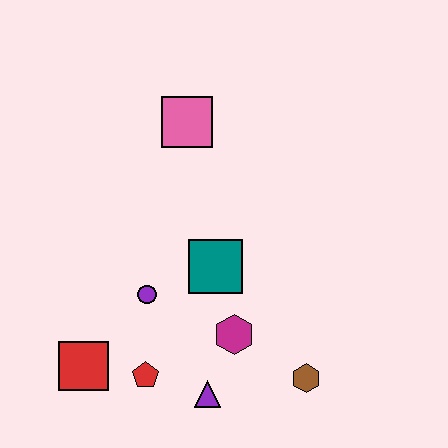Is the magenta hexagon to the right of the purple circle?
Yes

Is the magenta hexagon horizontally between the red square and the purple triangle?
No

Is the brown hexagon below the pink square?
Yes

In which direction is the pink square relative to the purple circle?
The pink square is above the purple circle.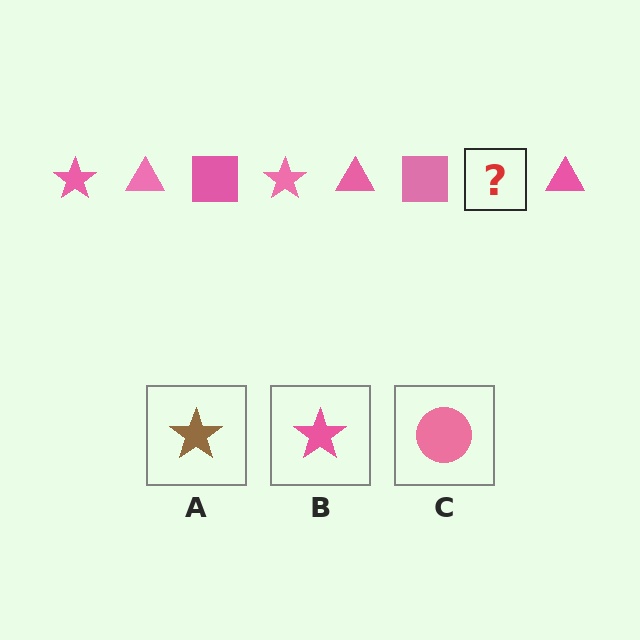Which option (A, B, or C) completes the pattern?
B.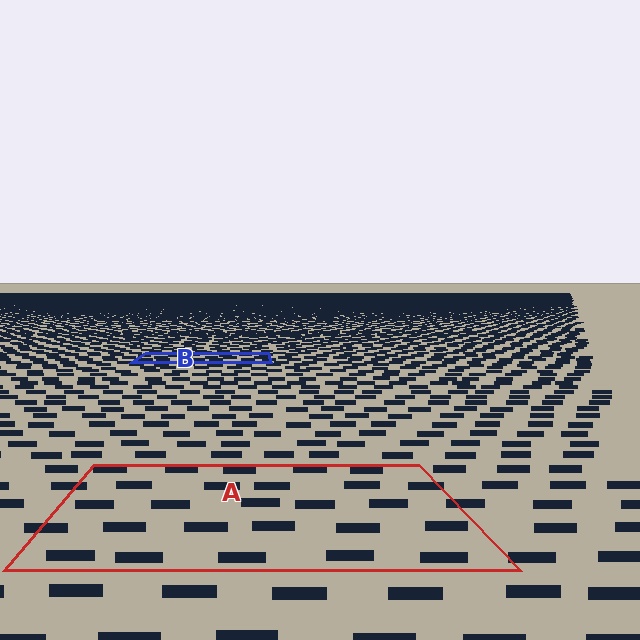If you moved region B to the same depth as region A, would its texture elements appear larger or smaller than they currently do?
They would appear larger. At a closer depth, the same texture elements are projected at a bigger on-screen size.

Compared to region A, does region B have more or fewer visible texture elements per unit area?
Region B has more texture elements per unit area — they are packed more densely because it is farther away.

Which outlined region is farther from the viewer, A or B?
Region B is farther from the viewer — the texture elements inside it appear smaller and more densely packed.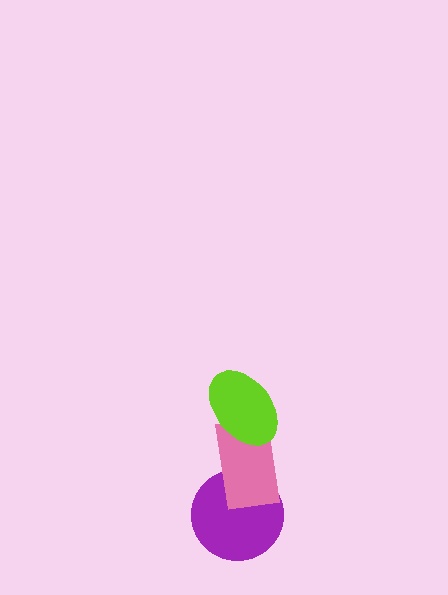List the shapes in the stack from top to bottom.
From top to bottom: the lime ellipse, the pink rectangle, the purple circle.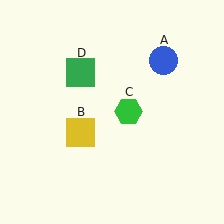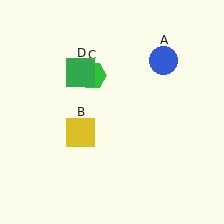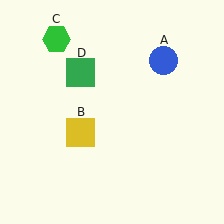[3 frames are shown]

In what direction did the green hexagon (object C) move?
The green hexagon (object C) moved up and to the left.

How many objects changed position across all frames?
1 object changed position: green hexagon (object C).